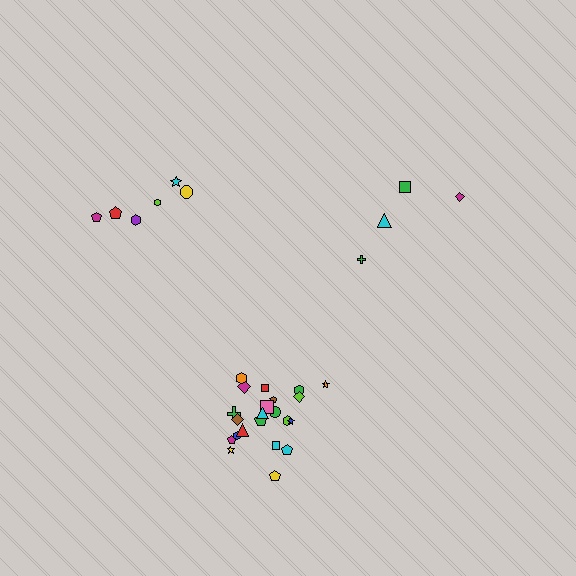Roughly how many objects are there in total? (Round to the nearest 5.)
Roughly 30 objects in total.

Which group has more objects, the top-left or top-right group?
The top-left group.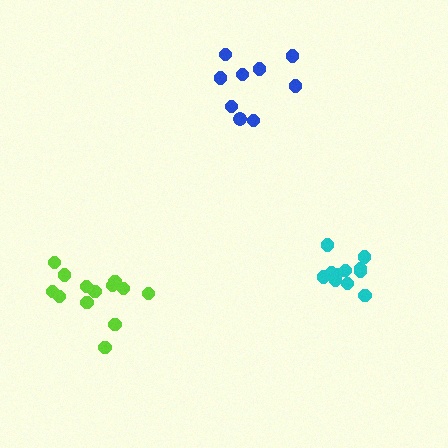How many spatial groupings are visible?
There are 3 spatial groupings.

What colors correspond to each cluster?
The clusters are colored: blue, lime, cyan.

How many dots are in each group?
Group 1: 9 dots, Group 2: 13 dots, Group 3: 11 dots (33 total).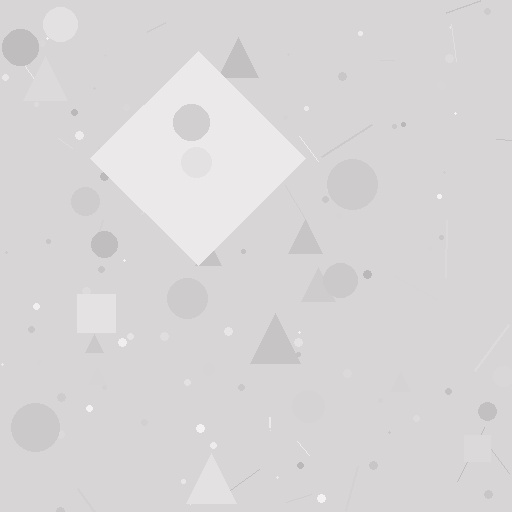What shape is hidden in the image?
A diamond is hidden in the image.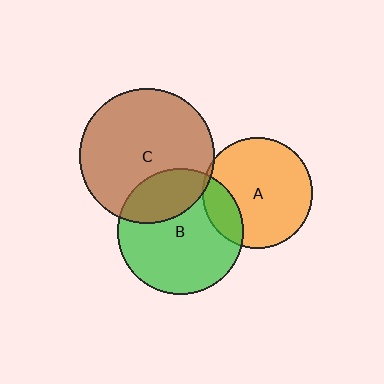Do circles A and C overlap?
Yes.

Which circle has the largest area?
Circle C (brown).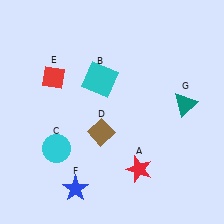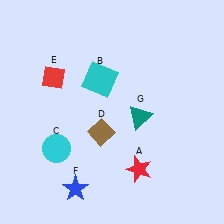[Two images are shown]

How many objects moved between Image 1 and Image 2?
1 object moved between the two images.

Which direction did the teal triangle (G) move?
The teal triangle (G) moved left.